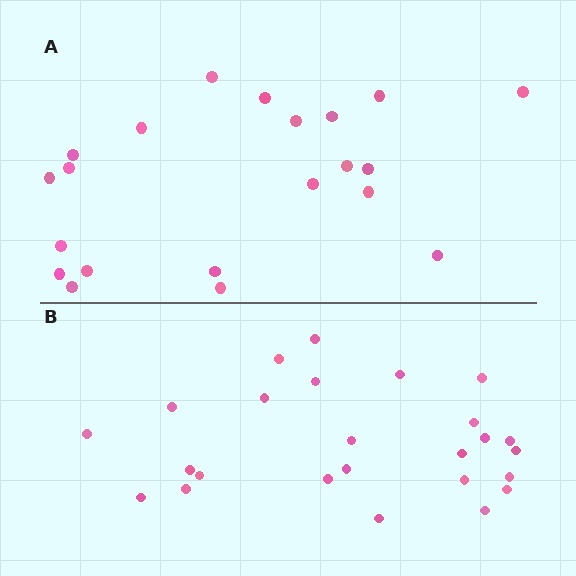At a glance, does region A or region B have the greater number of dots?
Region B (the bottom region) has more dots.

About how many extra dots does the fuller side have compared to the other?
Region B has about 4 more dots than region A.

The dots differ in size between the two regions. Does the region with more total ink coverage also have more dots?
No. Region A has more total ink coverage because its dots are larger, but region B actually contains more individual dots. Total area can be misleading — the number of items is what matters here.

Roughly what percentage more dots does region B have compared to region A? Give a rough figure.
About 20% more.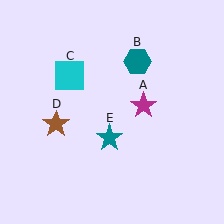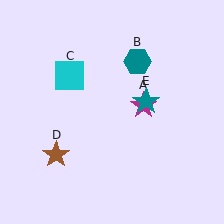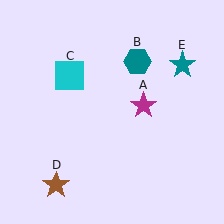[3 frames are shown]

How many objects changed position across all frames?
2 objects changed position: brown star (object D), teal star (object E).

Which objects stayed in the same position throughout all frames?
Magenta star (object A) and teal hexagon (object B) and cyan square (object C) remained stationary.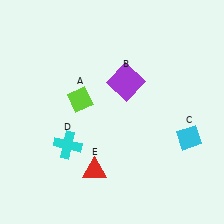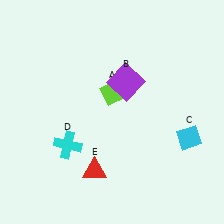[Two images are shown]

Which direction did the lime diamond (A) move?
The lime diamond (A) moved right.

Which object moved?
The lime diamond (A) moved right.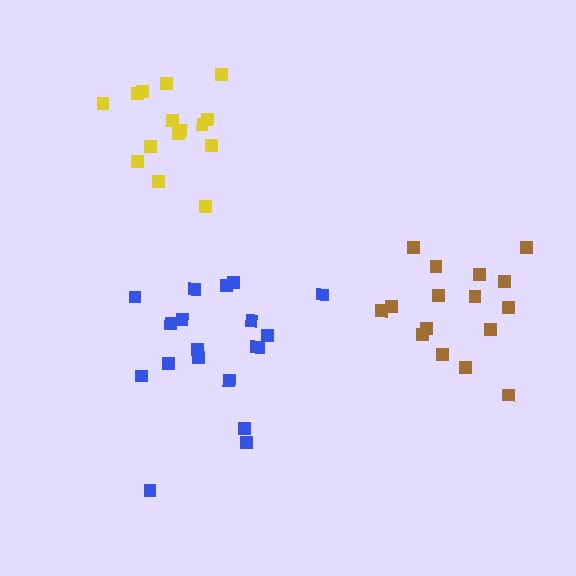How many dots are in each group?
Group 1: 19 dots, Group 2: 15 dots, Group 3: 16 dots (50 total).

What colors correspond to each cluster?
The clusters are colored: blue, yellow, brown.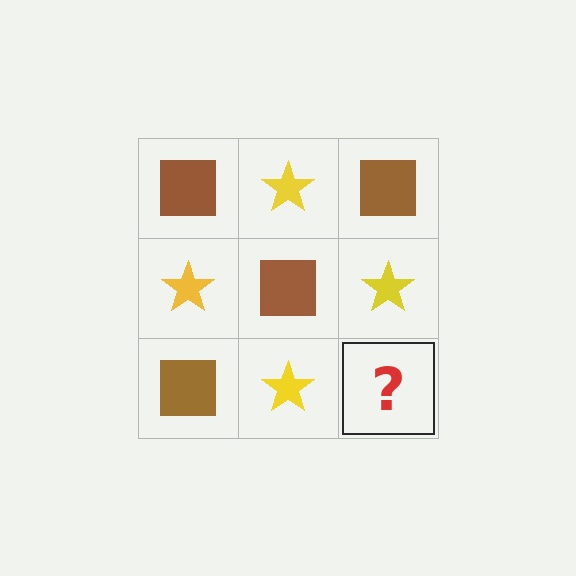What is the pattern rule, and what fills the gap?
The rule is that it alternates brown square and yellow star in a checkerboard pattern. The gap should be filled with a brown square.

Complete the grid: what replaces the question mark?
The question mark should be replaced with a brown square.